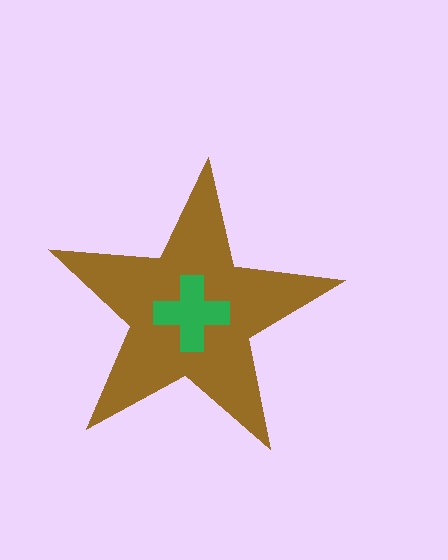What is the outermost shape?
The brown star.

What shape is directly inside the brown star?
The green cross.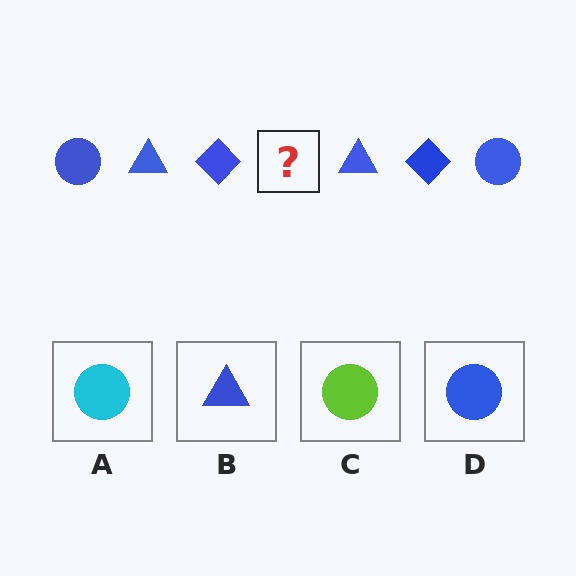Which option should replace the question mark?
Option D.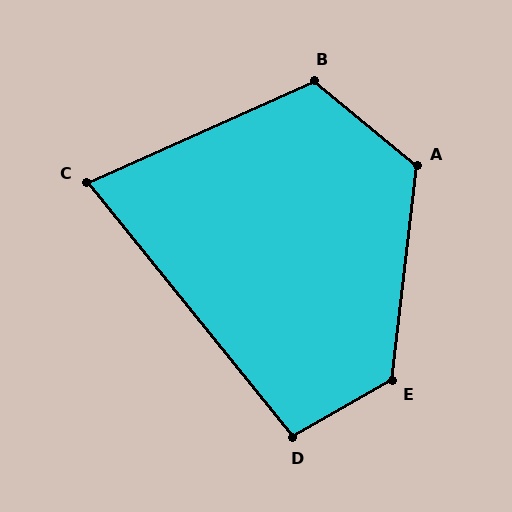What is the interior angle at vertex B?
Approximately 116 degrees (obtuse).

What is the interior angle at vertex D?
Approximately 99 degrees (obtuse).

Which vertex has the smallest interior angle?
C, at approximately 75 degrees.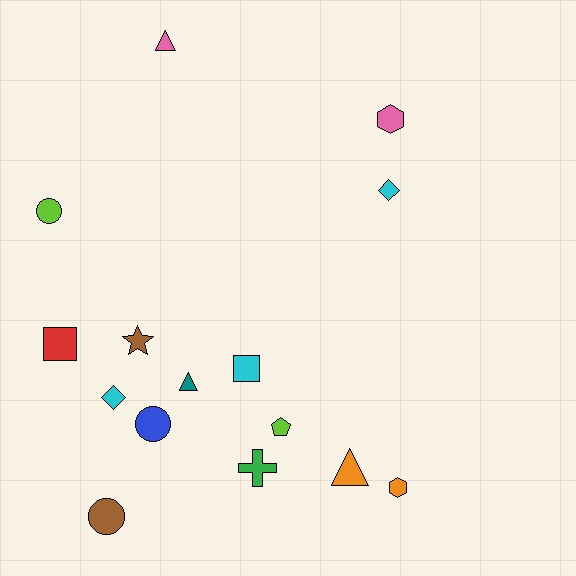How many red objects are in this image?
There is 1 red object.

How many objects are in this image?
There are 15 objects.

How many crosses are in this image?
There is 1 cross.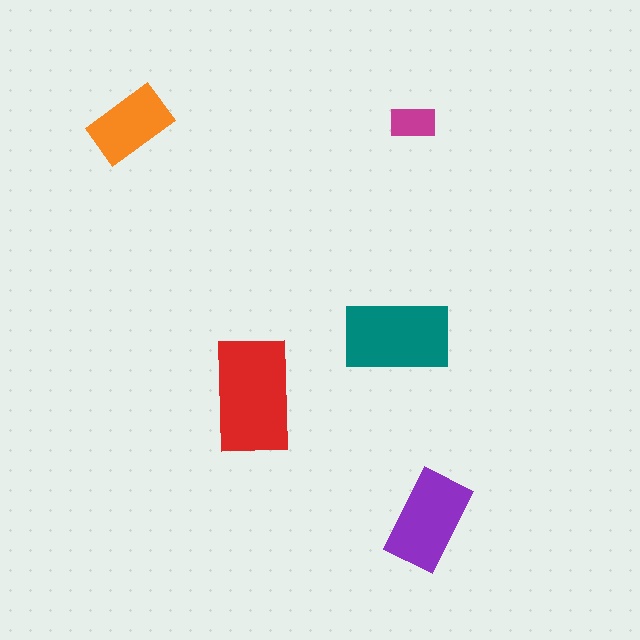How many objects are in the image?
There are 5 objects in the image.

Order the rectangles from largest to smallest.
the red one, the teal one, the purple one, the orange one, the magenta one.